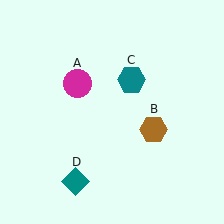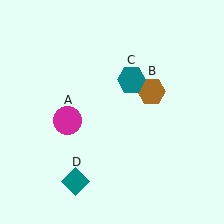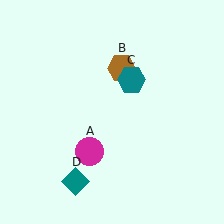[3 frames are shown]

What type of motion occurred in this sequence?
The magenta circle (object A), brown hexagon (object B) rotated counterclockwise around the center of the scene.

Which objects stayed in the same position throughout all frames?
Teal hexagon (object C) and teal diamond (object D) remained stationary.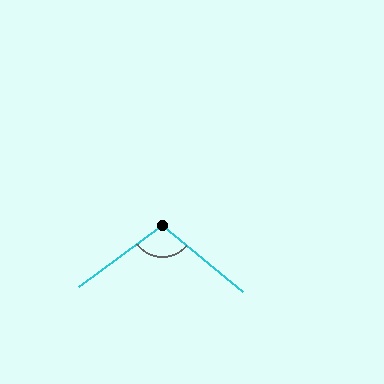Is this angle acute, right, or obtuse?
It is obtuse.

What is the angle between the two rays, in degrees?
Approximately 104 degrees.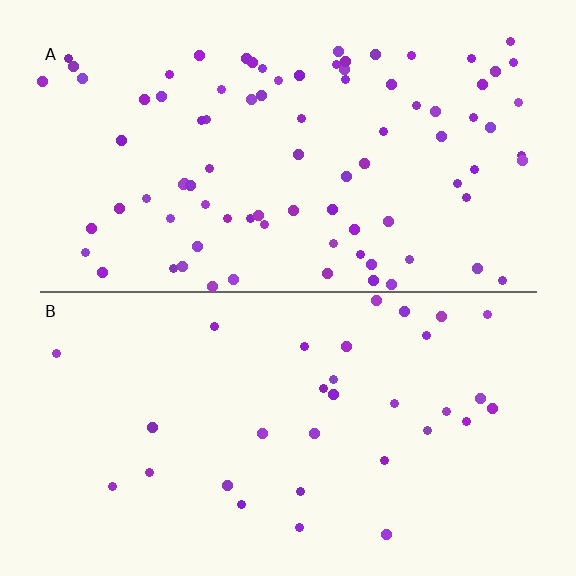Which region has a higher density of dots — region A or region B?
A (the top).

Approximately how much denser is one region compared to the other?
Approximately 2.7× — region A over region B.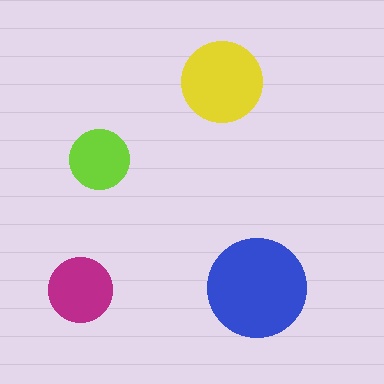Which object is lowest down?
The magenta circle is bottommost.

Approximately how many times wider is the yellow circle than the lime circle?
About 1.5 times wider.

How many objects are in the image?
There are 4 objects in the image.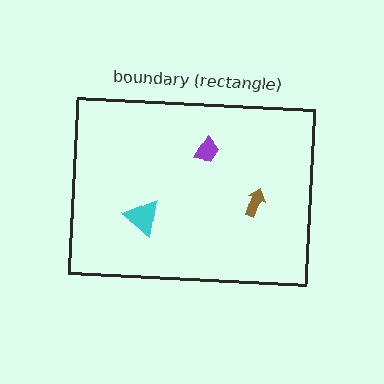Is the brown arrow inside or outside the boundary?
Inside.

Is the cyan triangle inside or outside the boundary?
Inside.